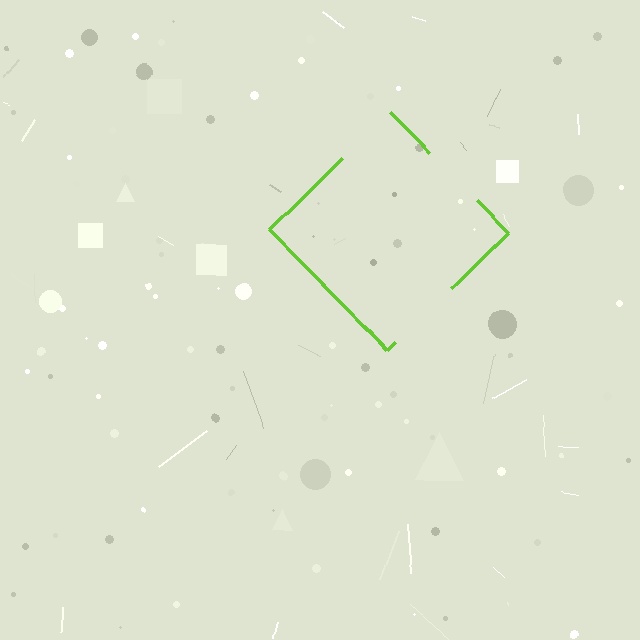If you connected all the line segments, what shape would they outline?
They would outline a diamond.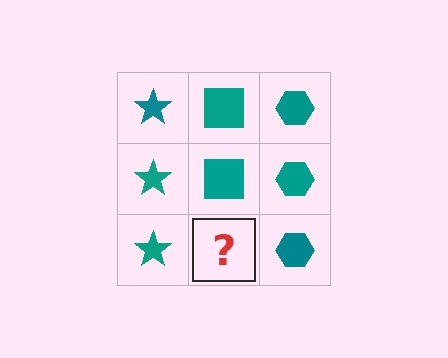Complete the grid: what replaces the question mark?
The question mark should be replaced with a teal square.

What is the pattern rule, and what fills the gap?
The rule is that each column has a consistent shape. The gap should be filled with a teal square.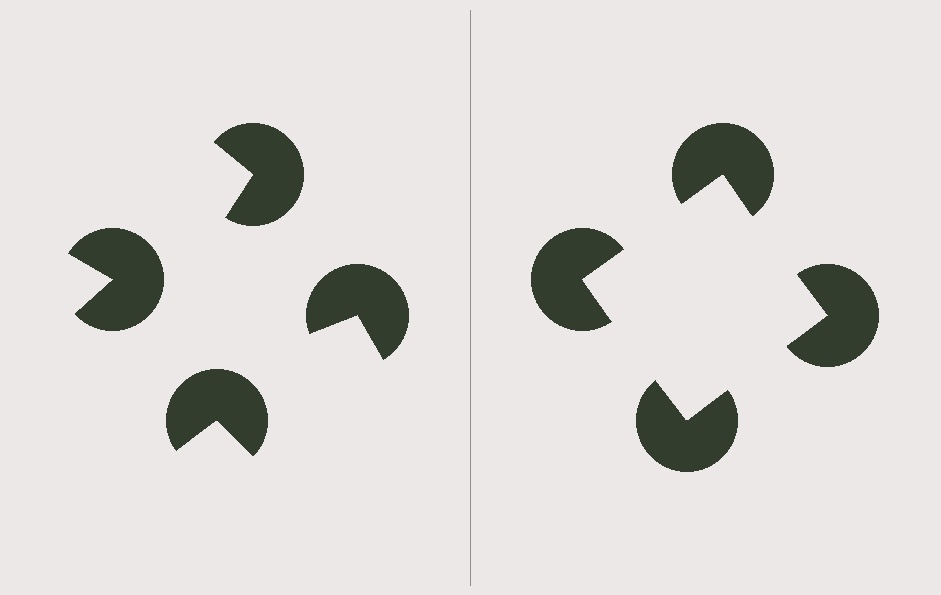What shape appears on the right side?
An illusory square.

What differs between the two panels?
The pac-man discs are positioned identically on both sides; only the wedge orientations differ. On the right they align to a square; on the left they are misaligned.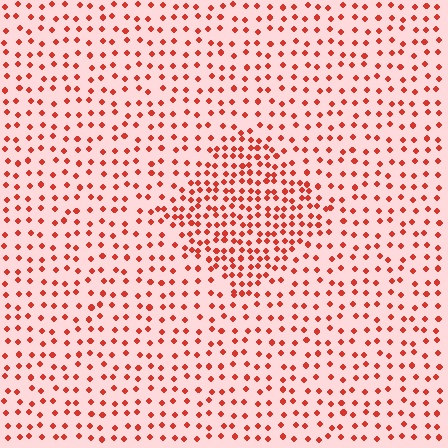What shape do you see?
I see a diamond.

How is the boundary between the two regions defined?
The boundary is defined by a change in element density (approximately 2.0x ratio). All elements are the same color, size, and shape.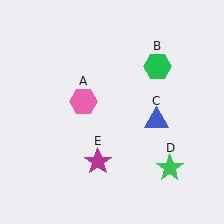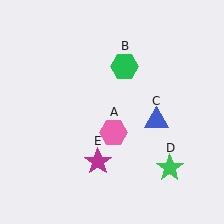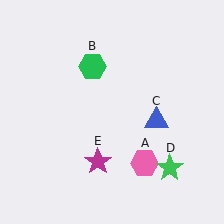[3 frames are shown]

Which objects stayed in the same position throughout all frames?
Blue triangle (object C) and green star (object D) and magenta star (object E) remained stationary.